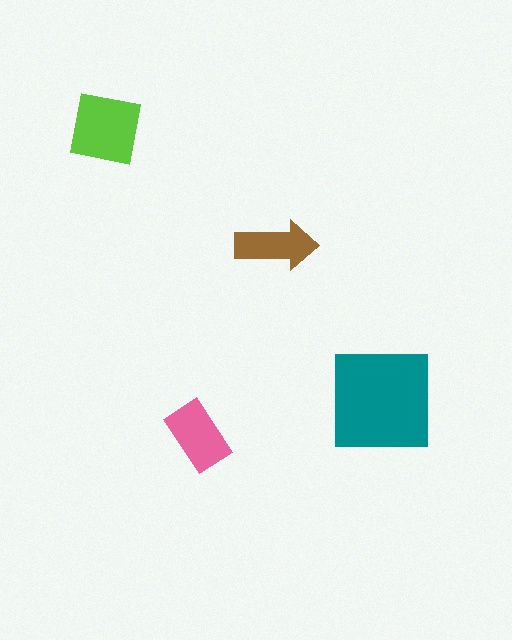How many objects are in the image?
There are 4 objects in the image.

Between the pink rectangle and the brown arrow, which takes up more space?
The pink rectangle.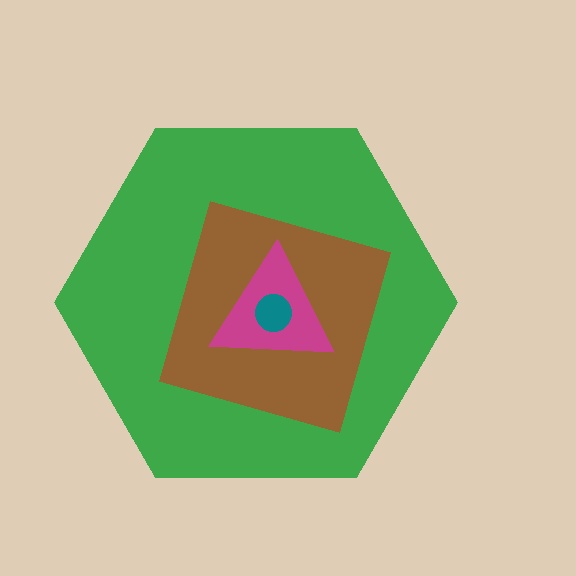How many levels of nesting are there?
4.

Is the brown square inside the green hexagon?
Yes.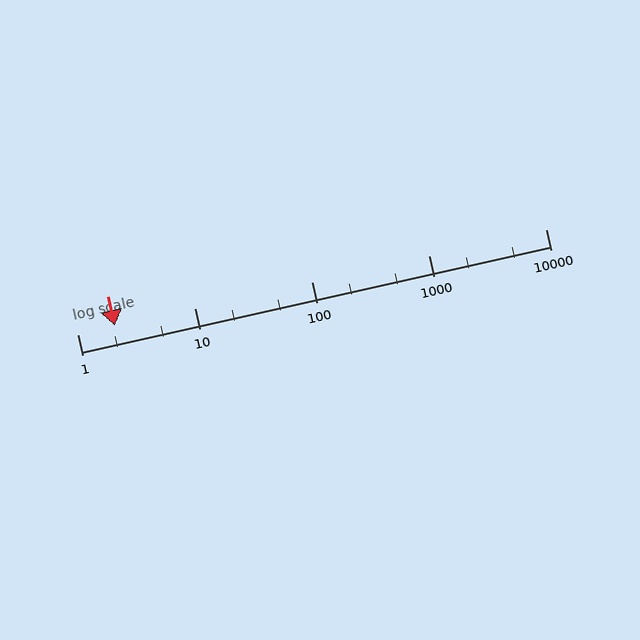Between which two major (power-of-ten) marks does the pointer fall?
The pointer is between 1 and 10.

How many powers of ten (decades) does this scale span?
The scale spans 4 decades, from 1 to 10000.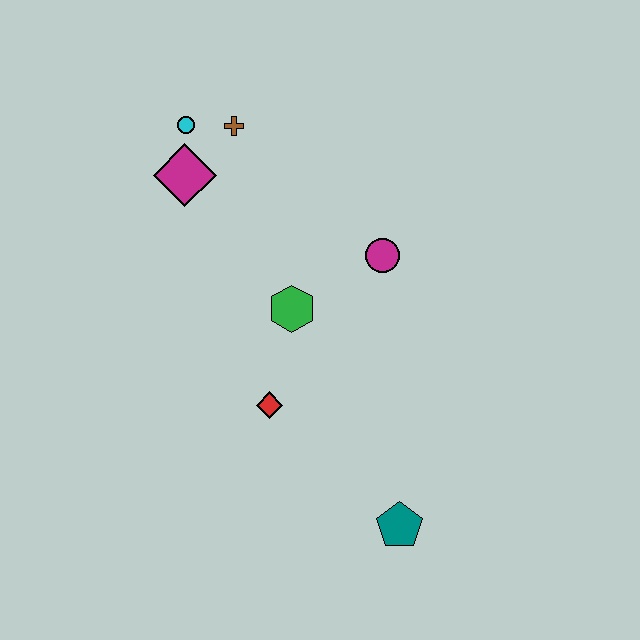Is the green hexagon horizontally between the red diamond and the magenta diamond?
No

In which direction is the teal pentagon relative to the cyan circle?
The teal pentagon is below the cyan circle.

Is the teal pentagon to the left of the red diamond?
No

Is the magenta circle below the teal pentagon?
No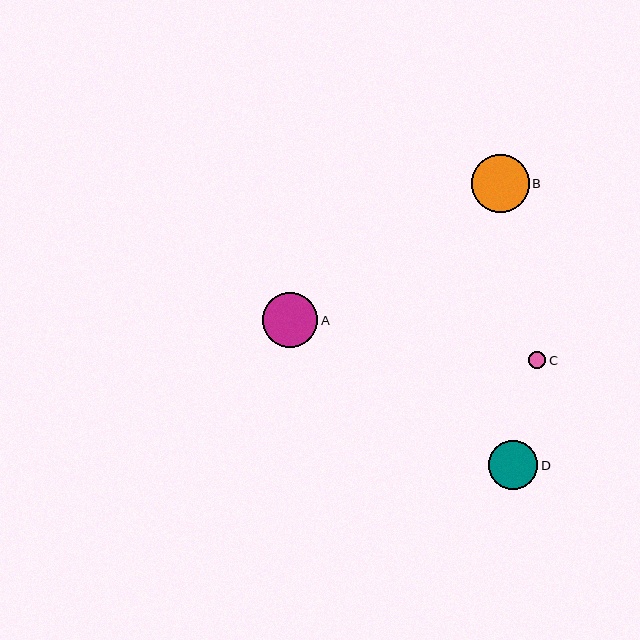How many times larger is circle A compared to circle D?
Circle A is approximately 1.1 times the size of circle D.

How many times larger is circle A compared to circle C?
Circle A is approximately 3.1 times the size of circle C.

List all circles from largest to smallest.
From largest to smallest: B, A, D, C.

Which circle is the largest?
Circle B is the largest with a size of approximately 58 pixels.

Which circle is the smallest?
Circle C is the smallest with a size of approximately 18 pixels.